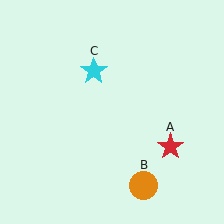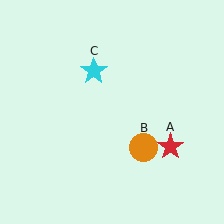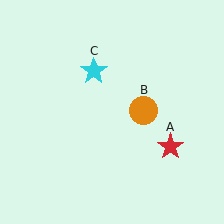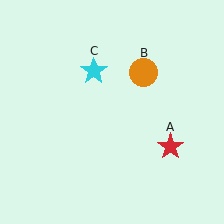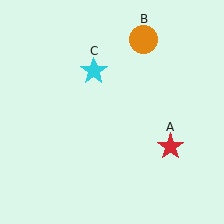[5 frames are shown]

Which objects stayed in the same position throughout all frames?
Red star (object A) and cyan star (object C) remained stationary.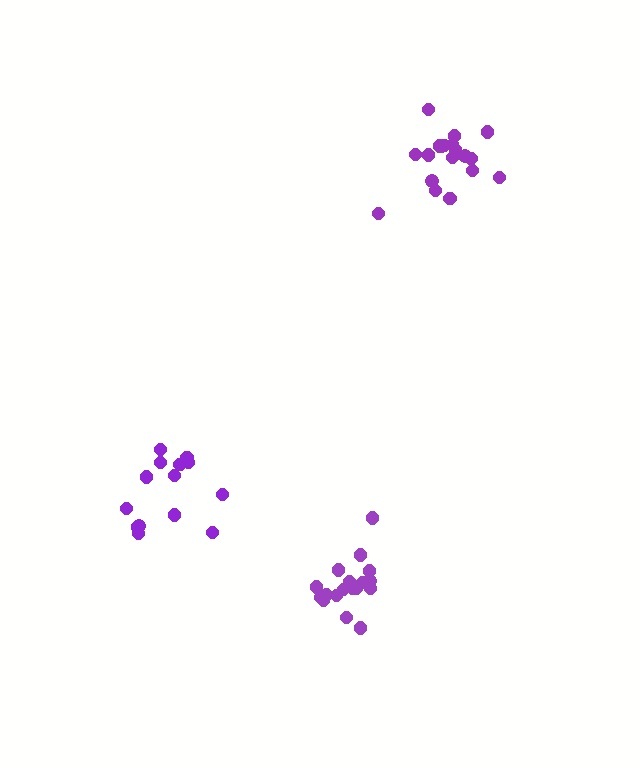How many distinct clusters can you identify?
There are 3 distinct clusters.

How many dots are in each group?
Group 1: 18 dots, Group 2: 19 dots, Group 3: 14 dots (51 total).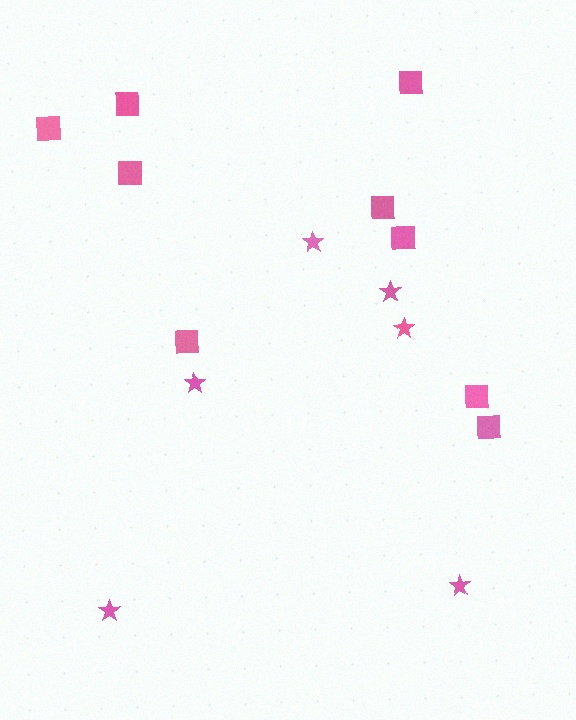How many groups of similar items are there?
There are 2 groups: one group of squares (9) and one group of stars (6).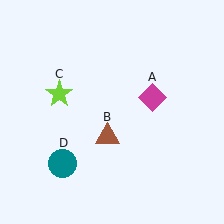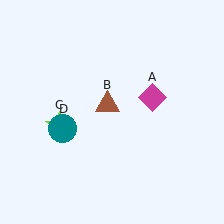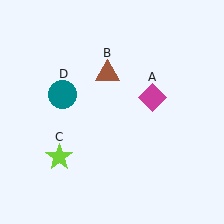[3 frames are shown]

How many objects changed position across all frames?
3 objects changed position: brown triangle (object B), lime star (object C), teal circle (object D).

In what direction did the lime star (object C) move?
The lime star (object C) moved down.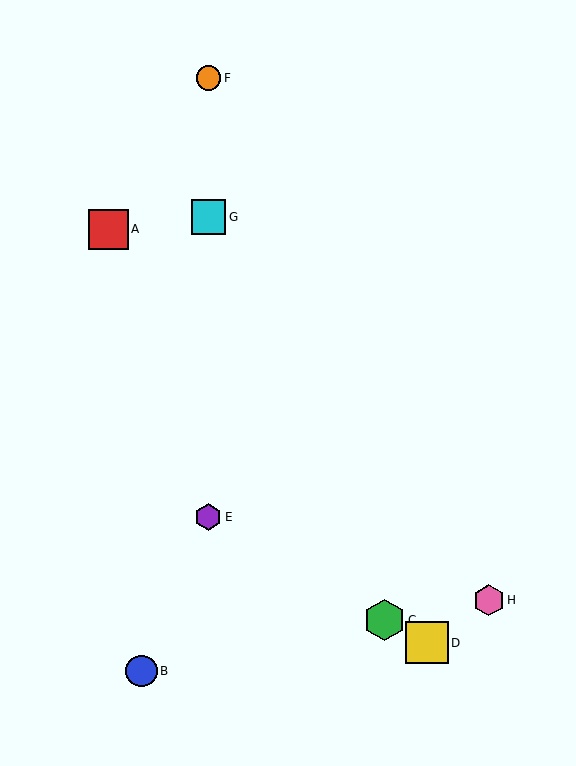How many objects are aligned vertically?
3 objects (E, F, G) are aligned vertically.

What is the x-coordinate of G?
Object G is at x≈208.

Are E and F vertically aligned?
Yes, both are at x≈208.